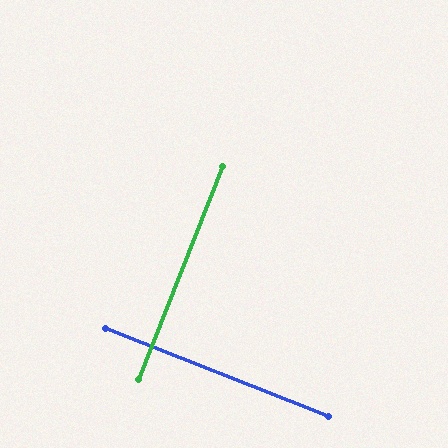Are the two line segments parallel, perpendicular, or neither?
Perpendicular — they meet at approximately 90°.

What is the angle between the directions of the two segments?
Approximately 90 degrees.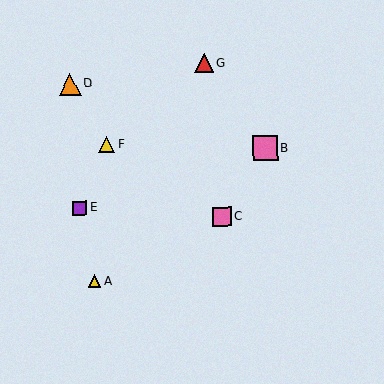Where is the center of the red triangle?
The center of the red triangle is at (204, 63).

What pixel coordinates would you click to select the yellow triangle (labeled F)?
Click at (107, 145) to select the yellow triangle F.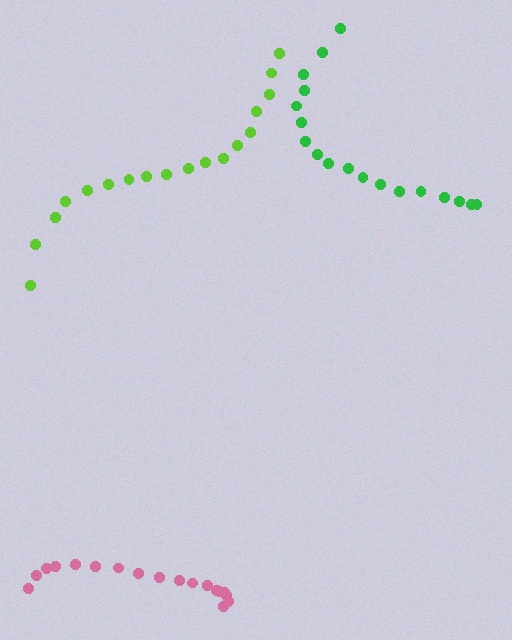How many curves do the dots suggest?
There are 3 distinct paths.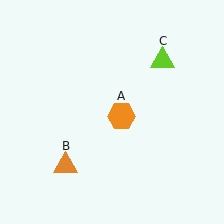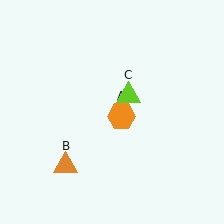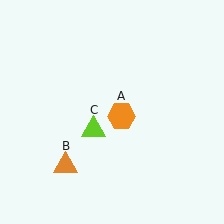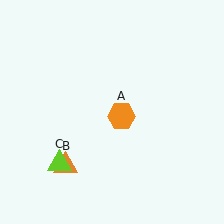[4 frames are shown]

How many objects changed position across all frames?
1 object changed position: lime triangle (object C).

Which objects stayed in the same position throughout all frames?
Orange hexagon (object A) and orange triangle (object B) remained stationary.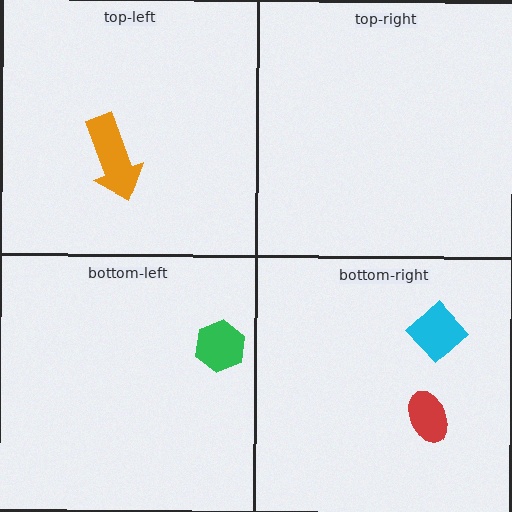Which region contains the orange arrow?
The top-left region.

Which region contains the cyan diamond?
The bottom-right region.